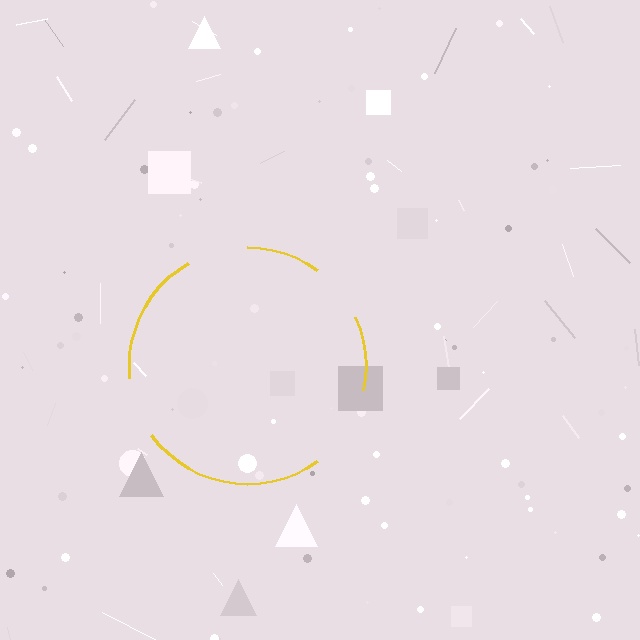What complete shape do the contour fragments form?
The contour fragments form a circle.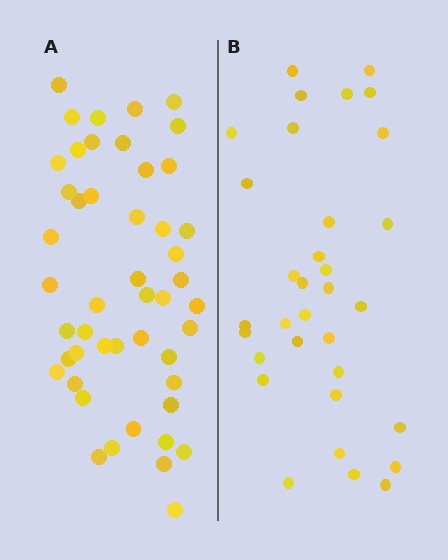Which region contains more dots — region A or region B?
Region A (the left region) has more dots.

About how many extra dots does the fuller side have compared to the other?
Region A has approximately 15 more dots than region B.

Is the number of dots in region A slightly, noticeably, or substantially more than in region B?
Region A has substantially more. The ratio is roughly 1.5 to 1.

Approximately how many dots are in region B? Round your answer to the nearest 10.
About 30 dots. (The exact count is 33, which rounds to 30.)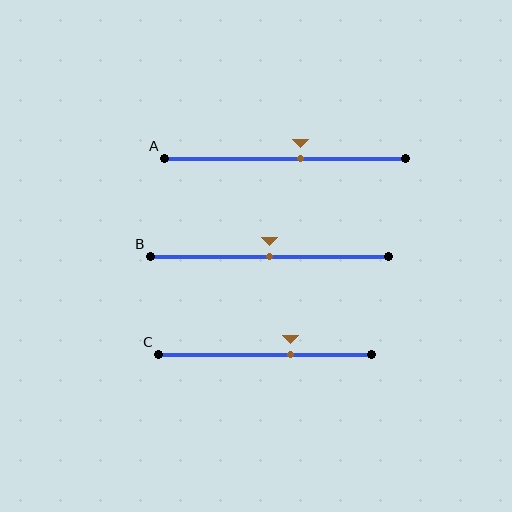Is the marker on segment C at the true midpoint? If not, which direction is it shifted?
No, the marker on segment C is shifted to the right by about 12% of the segment length.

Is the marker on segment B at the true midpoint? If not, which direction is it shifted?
Yes, the marker on segment B is at the true midpoint.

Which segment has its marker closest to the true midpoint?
Segment B has its marker closest to the true midpoint.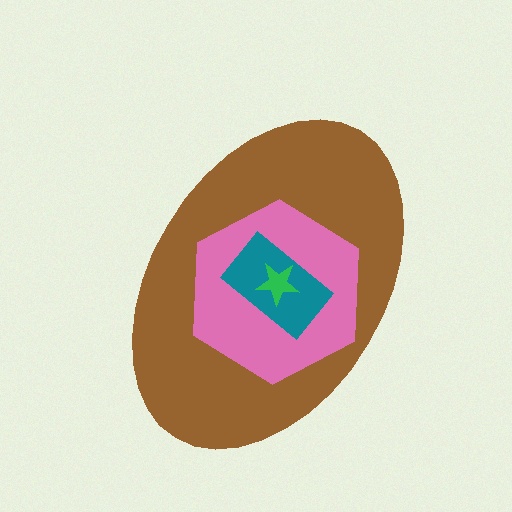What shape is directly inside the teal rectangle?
The green star.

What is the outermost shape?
The brown ellipse.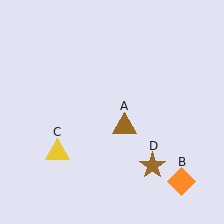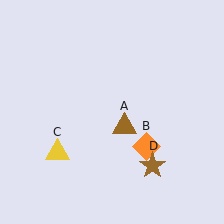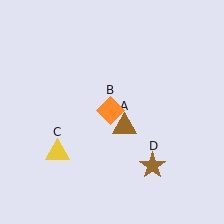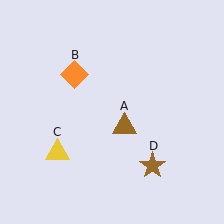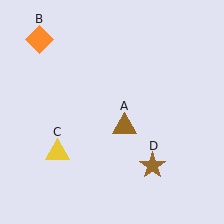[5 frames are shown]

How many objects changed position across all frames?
1 object changed position: orange diamond (object B).